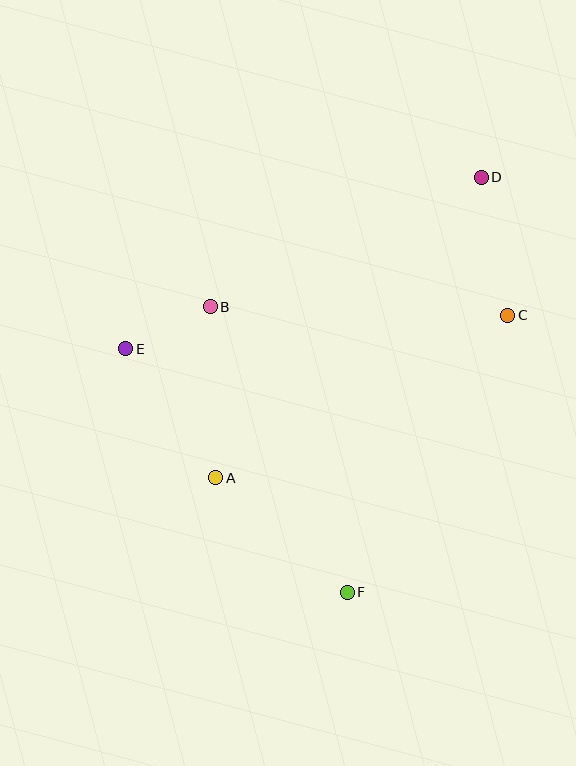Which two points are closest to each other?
Points B and E are closest to each other.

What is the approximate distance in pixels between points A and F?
The distance between A and F is approximately 175 pixels.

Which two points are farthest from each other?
Points D and F are farthest from each other.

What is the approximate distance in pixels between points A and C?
The distance between A and C is approximately 334 pixels.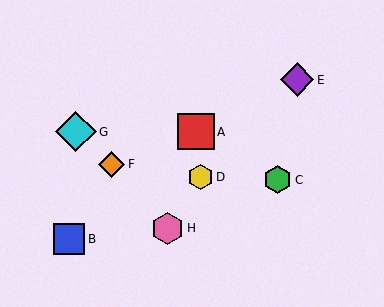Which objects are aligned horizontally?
Objects A, G are aligned horizontally.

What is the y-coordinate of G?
Object G is at y≈132.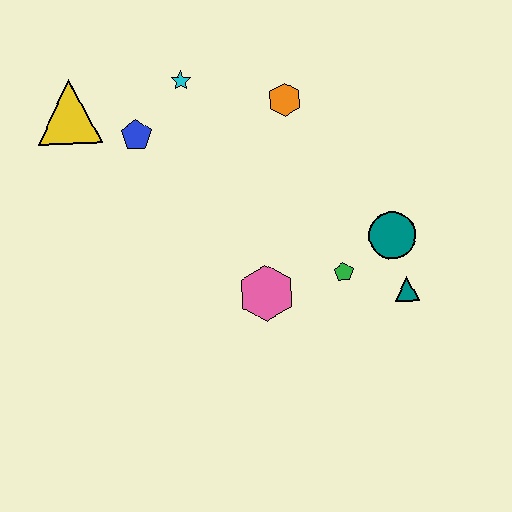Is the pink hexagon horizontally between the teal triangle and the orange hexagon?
No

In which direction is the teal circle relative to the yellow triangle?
The teal circle is to the right of the yellow triangle.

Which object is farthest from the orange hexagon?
The teal triangle is farthest from the orange hexagon.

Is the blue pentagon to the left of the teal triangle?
Yes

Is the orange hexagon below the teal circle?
No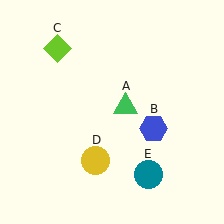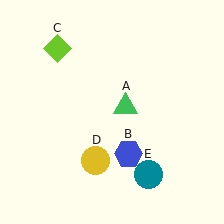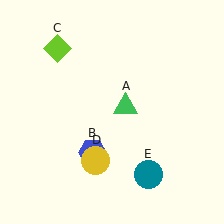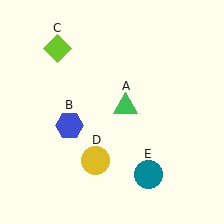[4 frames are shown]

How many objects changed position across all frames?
1 object changed position: blue hexagon (object B).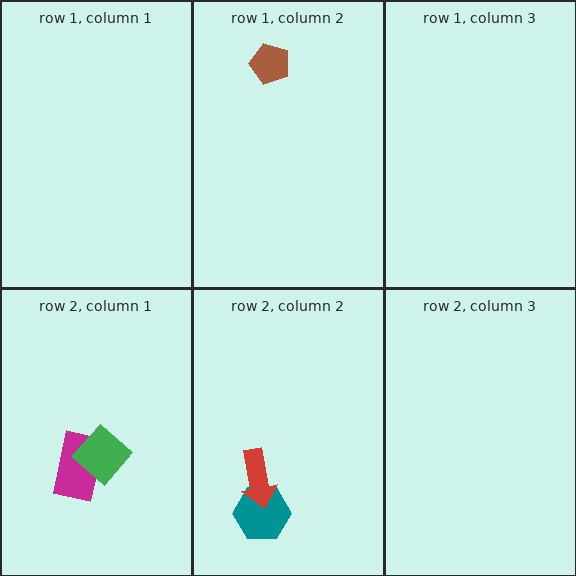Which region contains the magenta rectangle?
The row 2, column 1 region.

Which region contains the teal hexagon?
The row 2, column 2 region.